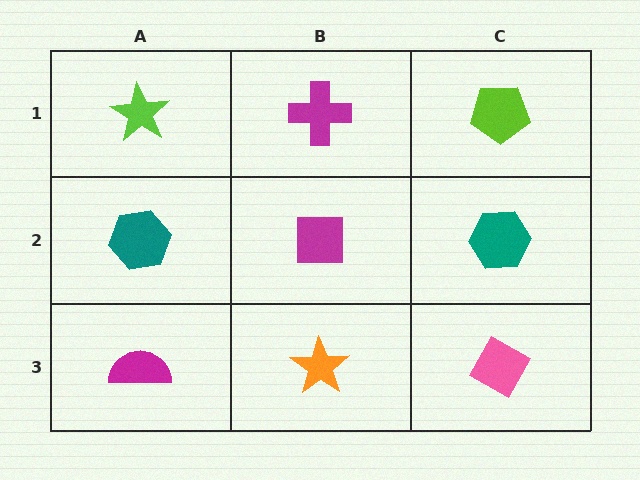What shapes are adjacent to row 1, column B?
A magenta square (row 2, column B), a lime star (row 1, column A), a lime pentagon (row 1, column C).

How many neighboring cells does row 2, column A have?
3.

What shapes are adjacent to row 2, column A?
A lime star (row 1, column A), a magenta semicircle (row 3, column A), a magenta square (row 2, column B).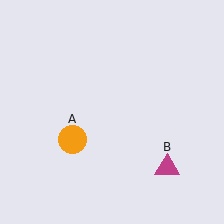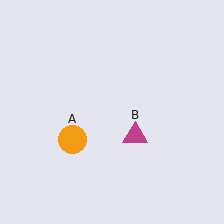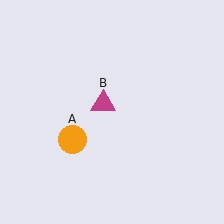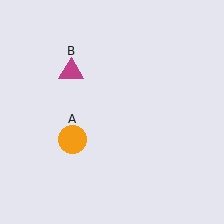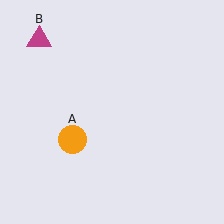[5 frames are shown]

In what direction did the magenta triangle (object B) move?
The magenta triangle (object B) moved up and to the left.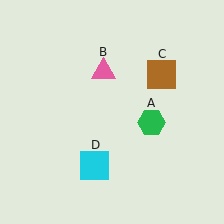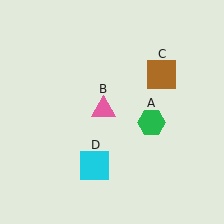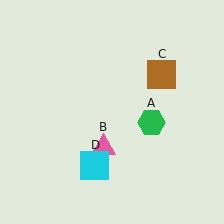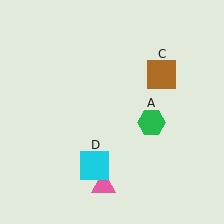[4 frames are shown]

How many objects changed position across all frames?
1 object changed position: pink triangle (object B).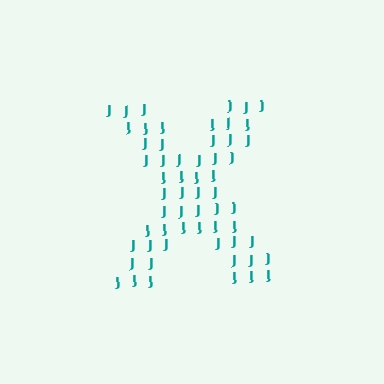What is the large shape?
The large shape is the letter X.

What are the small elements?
The small elements are letter J's.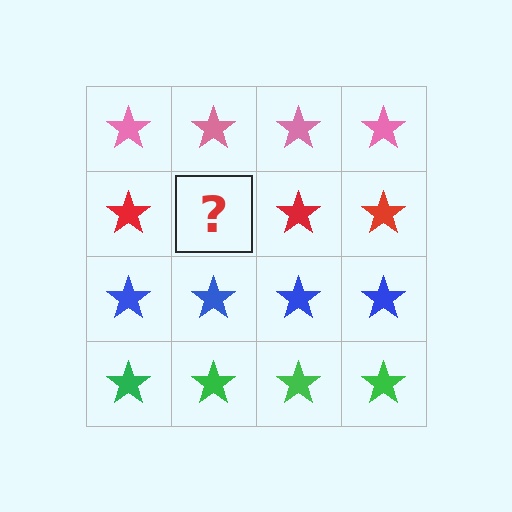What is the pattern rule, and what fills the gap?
The rule is that each row has a consistent color. The gap should be filled with a red star.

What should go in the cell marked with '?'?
The missing cell should contain a red star.